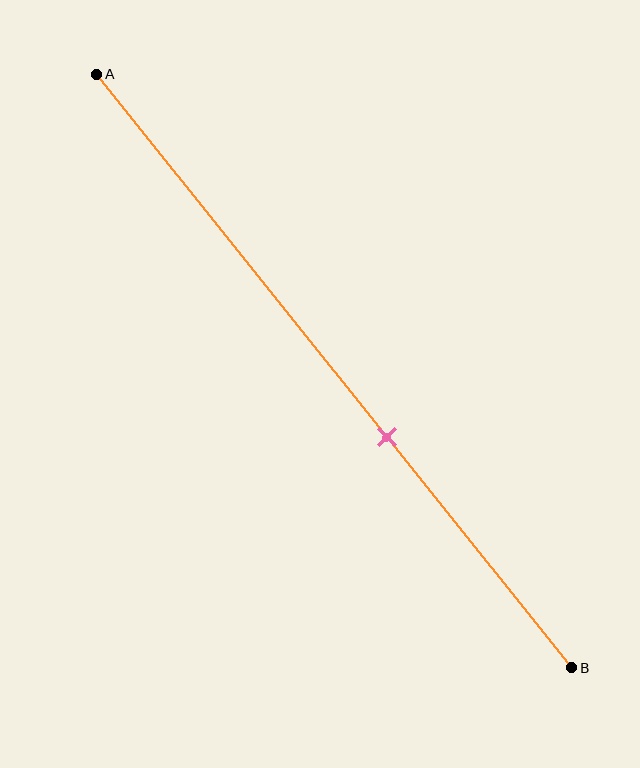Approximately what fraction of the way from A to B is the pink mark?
The pink mark is approximately 60% of the way from A to B.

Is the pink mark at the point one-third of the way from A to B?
No, the mark is at about 60% from A, not at the 33% one-third point.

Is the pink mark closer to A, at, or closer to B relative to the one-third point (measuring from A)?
The pink mark is closer to point B than the one-third point of segment AB.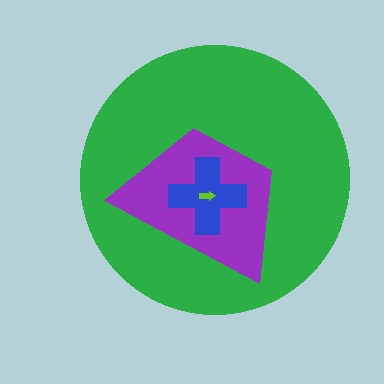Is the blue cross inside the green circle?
Yes.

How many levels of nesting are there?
4.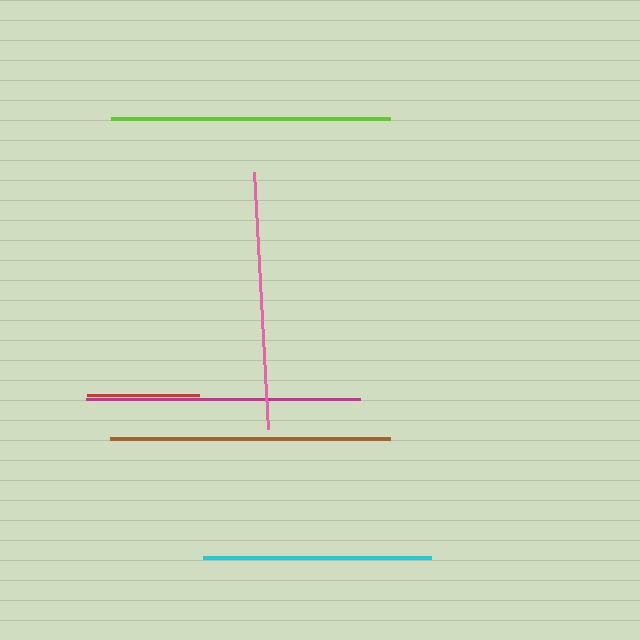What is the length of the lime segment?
The lime segment is approximately 279 pixels long.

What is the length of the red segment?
The red segment is approximately 112 pixels long.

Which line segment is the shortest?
The red line is the shortest at approximately 112 pixels.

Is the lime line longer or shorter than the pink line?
The lime line is longer than the pink line.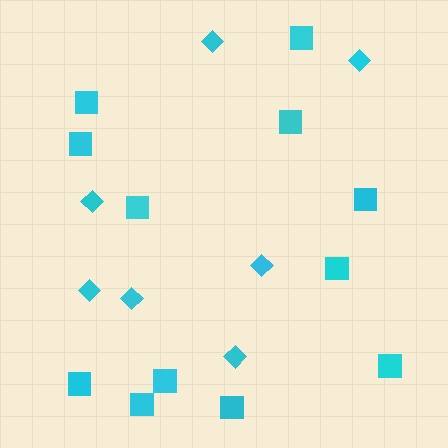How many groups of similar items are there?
There are 2 groups: one group of squares (12) and one group of diamonds (7).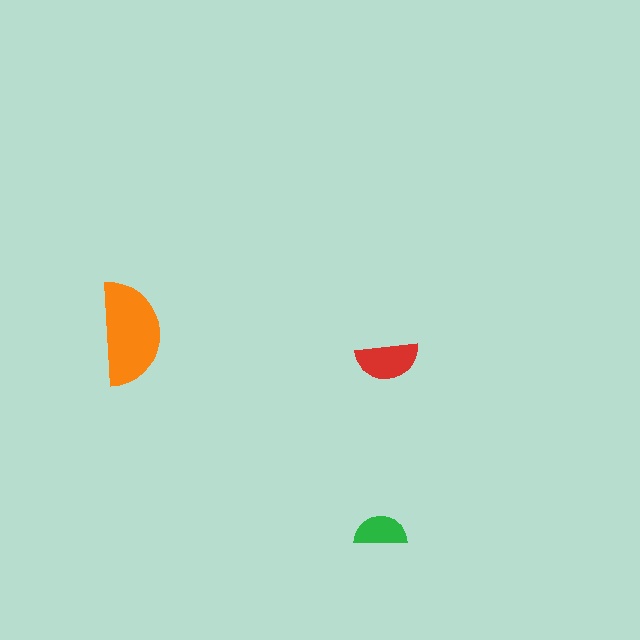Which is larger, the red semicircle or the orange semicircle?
The orange one.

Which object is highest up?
The orange semicircle is topmost.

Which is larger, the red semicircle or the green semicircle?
The red one.